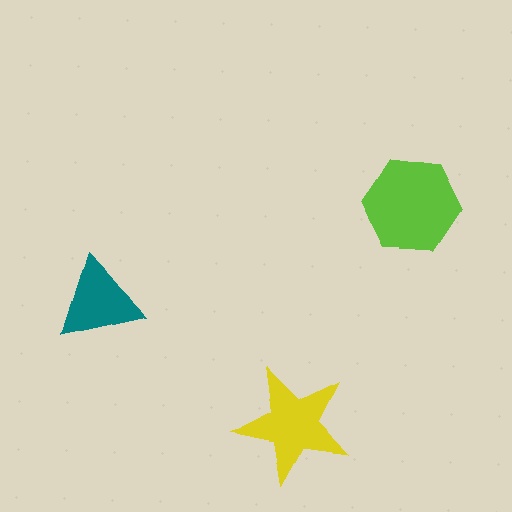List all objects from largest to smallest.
The lime hexagon, the yellow star, the teal triangle.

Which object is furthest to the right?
The lime hexagon is rightmost.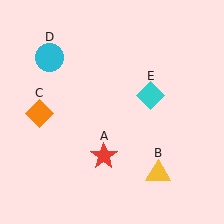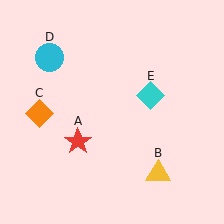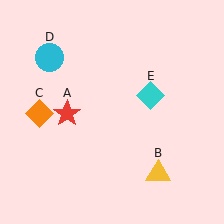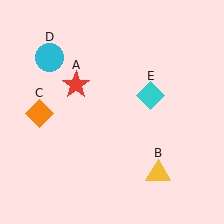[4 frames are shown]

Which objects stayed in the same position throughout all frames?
Yellow triangle (object B) and orange diamond (object C) and cyan circle (object D) and cyan diamond (object E) remained stationary.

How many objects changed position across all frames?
1 object changed position: red star (object A).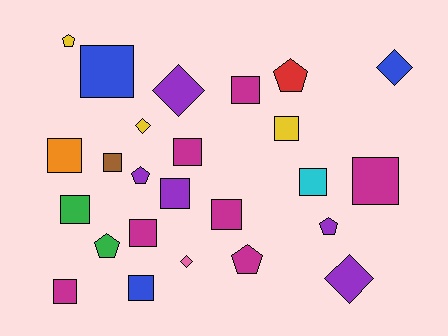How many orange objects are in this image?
There is 1 orange object.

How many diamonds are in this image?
There are 5 diamonds.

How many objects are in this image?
There are 25 objects.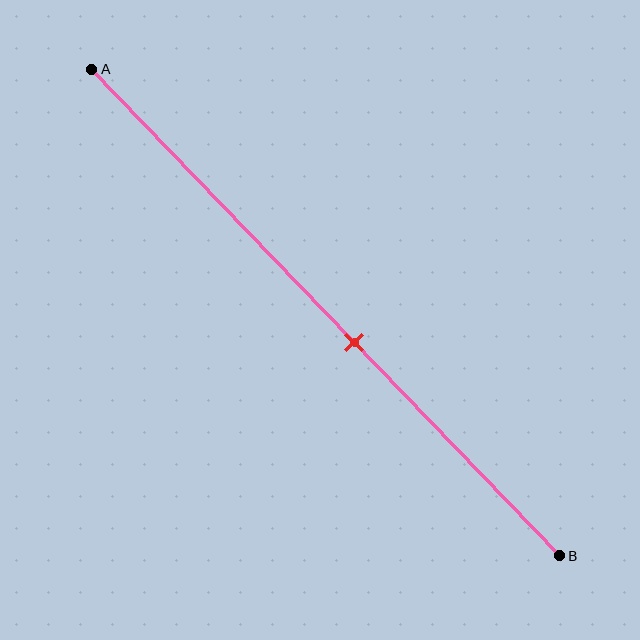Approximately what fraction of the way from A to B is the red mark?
The red mark is approximately 55% of the way from A to B.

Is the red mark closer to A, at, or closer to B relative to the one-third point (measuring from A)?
The red mark is closer to point B than the one-third point of segment AB.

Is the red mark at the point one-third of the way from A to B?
No, the mark is at about 55% from A, not at the 33% one-third point.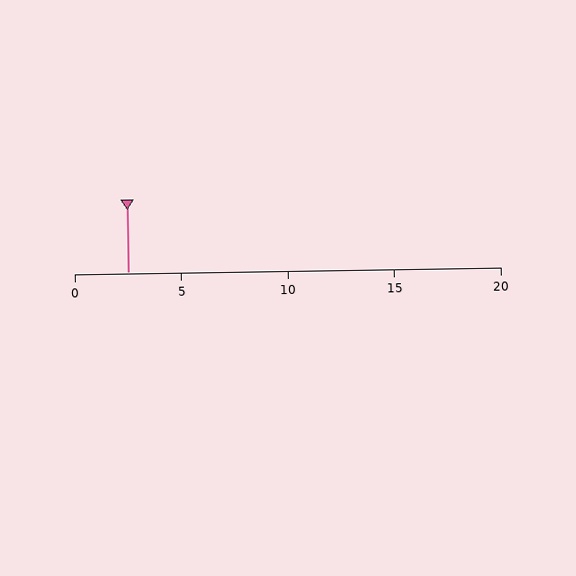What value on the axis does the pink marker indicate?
The marker indicates approximately 2.5.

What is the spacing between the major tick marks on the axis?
The major ticks are spaced 5 apart.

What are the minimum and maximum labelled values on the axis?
The axis runs from 0 to 20.